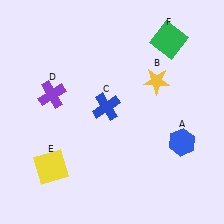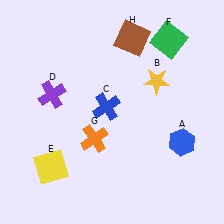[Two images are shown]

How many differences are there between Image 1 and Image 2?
There are 2 differences between the two images.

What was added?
An orange cross (G), a brown square (H) were added in Image 2.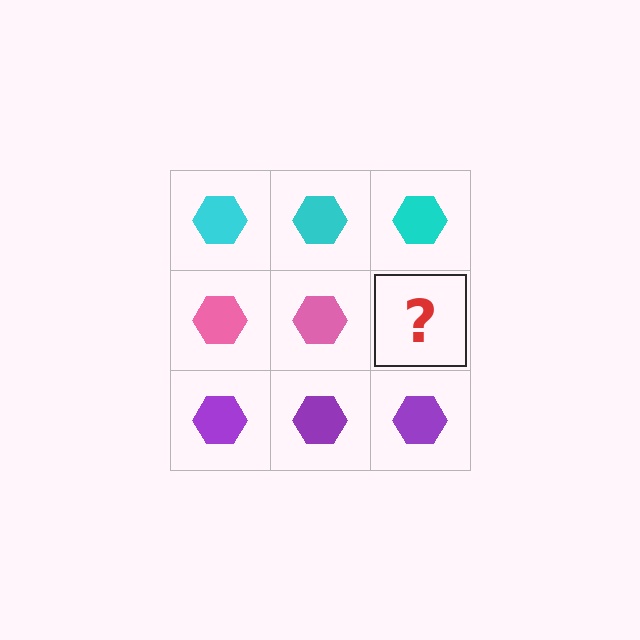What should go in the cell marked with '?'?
The missing cell should contain a pink hexagon.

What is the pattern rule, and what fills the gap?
The rule is that each row has a consistent color. The gap should be filled with a pink hexagon.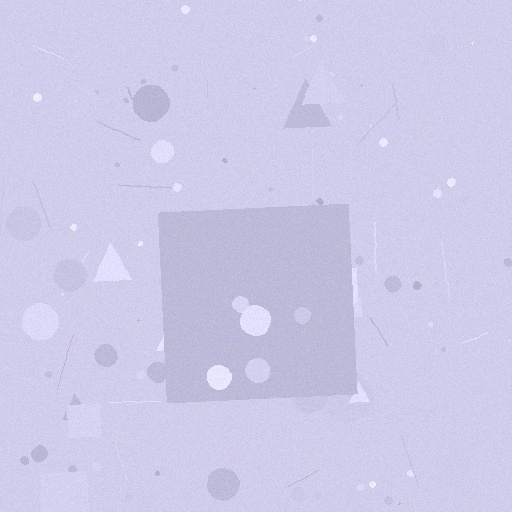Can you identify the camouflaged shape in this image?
The camouflaged shape is a square.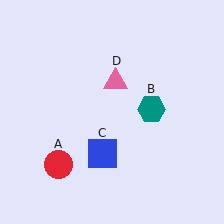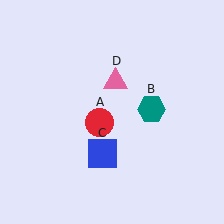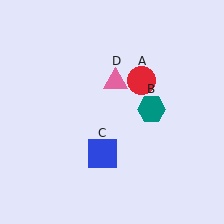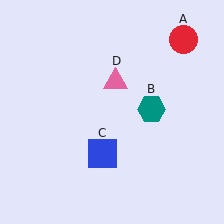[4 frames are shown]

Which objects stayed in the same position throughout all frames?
Teal hexagon (object B) and blue square (object C) and pink triangle (object D) remained stationary.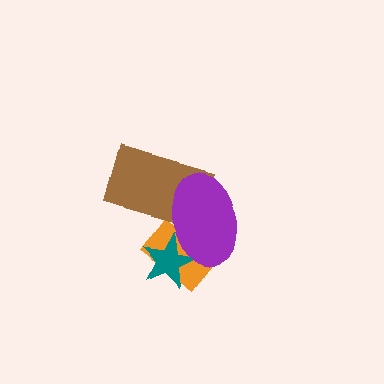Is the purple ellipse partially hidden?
No, no other shape covers it.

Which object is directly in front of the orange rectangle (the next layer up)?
The brown rectangle is directly in front of the orange rectangle.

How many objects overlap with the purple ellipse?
3 objects overlap with the purple ellipse.